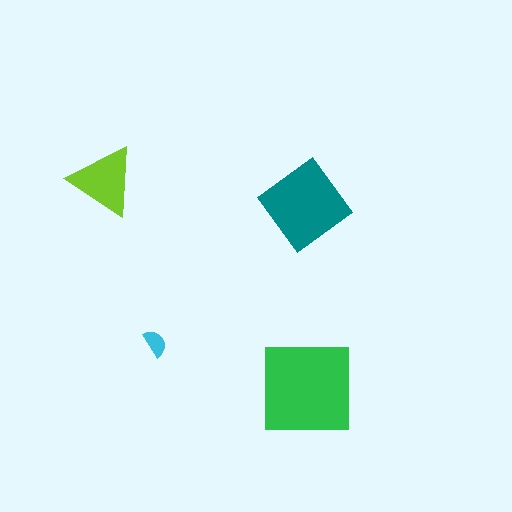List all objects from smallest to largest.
The cyan semicircle, the lime triangle, the teal diamond, the green square.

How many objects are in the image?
There are 4 objects in the image.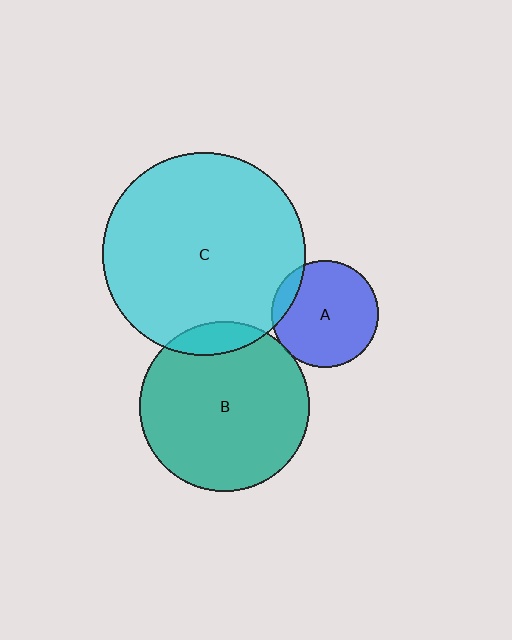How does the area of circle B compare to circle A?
Approximately 2.5 times.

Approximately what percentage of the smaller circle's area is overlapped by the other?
Approximately 10%.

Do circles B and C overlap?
Yes.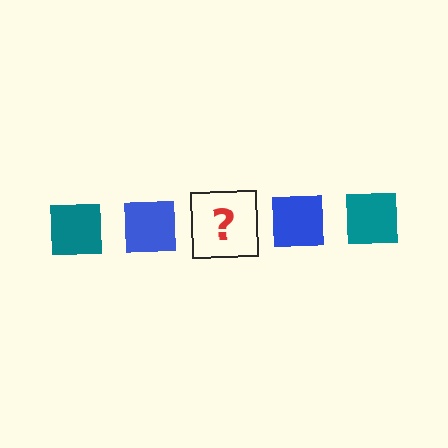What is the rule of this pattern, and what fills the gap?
The rule is that the pattern cycles through teal, blue squares. The gap should be filled with a teal square.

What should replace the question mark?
The question mark should be replaced with a teal square.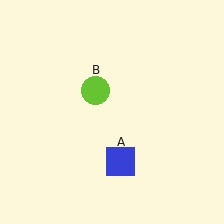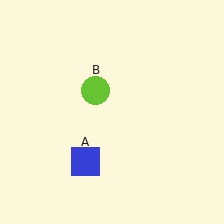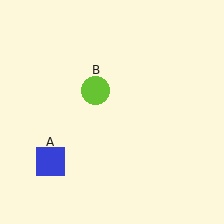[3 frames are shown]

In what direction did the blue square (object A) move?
The blue square (object A) moved left.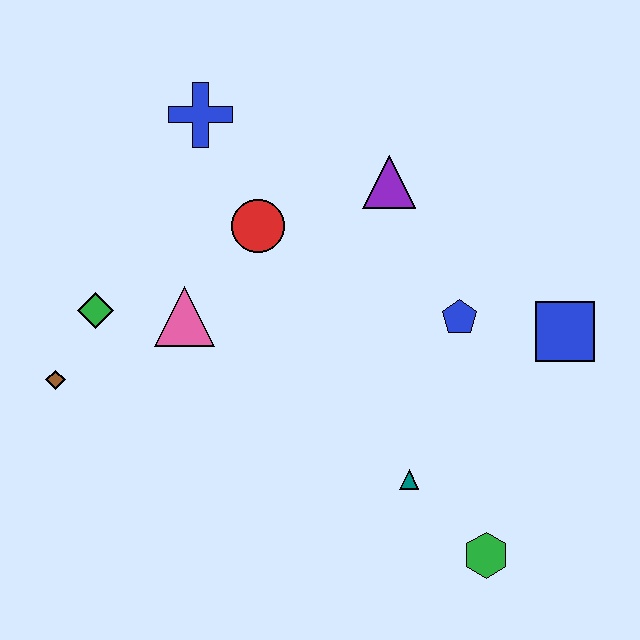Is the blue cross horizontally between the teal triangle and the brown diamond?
Yes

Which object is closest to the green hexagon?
The teal triangle is closest to the green hexagon.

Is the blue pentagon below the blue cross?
Yes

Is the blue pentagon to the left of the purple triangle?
No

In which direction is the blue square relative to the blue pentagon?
The blue square is to the right of the blue pentagon.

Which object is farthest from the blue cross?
The green hexagon is farthest from the blue cross.